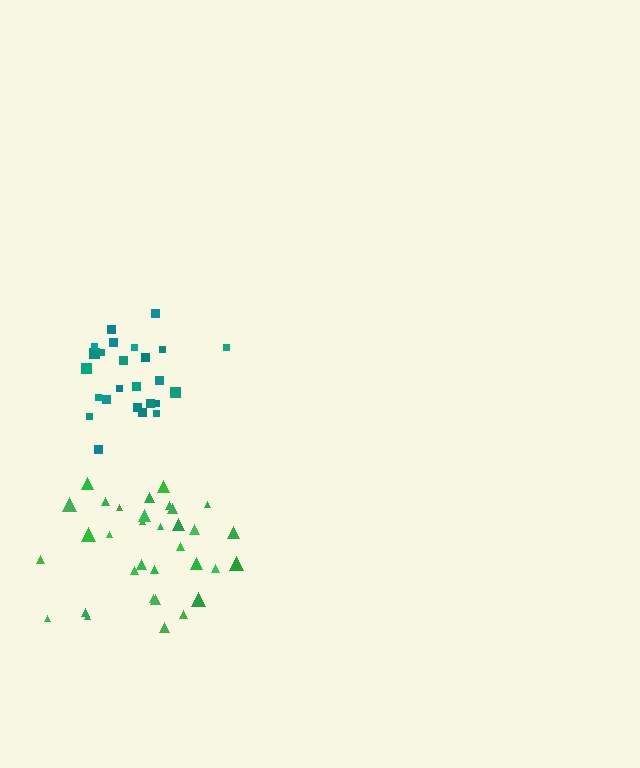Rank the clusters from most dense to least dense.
teal, green.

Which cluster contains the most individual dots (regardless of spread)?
Green (33).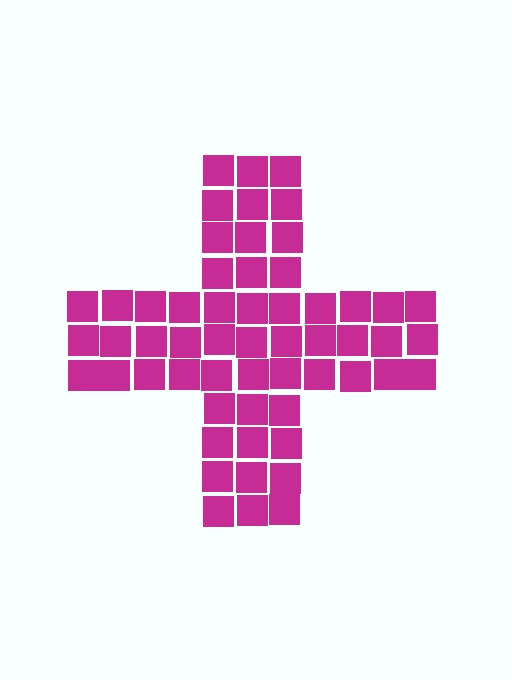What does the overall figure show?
The overall figure shows a cross.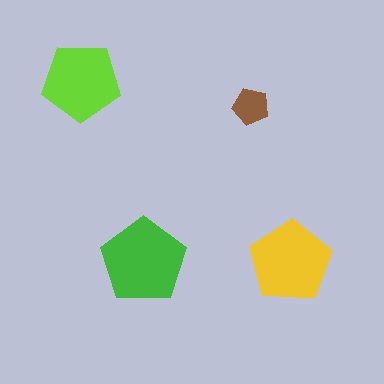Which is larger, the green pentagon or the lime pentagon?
The green one.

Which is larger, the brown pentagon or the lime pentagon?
The lime one.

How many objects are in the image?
There are 4 objects in the image.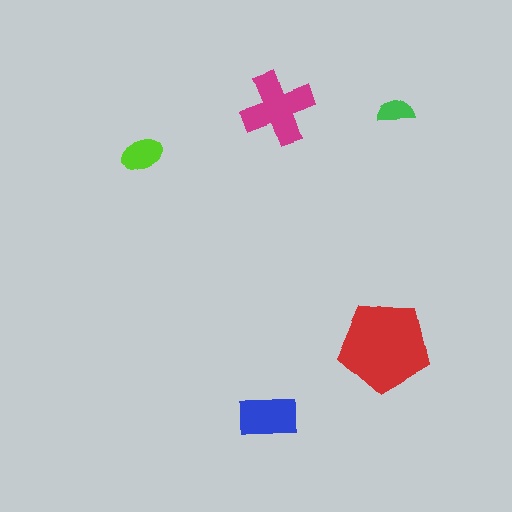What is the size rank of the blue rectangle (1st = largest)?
3rd.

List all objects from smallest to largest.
The green semicircle, the lime ellipse, the blue rectangle, the magenta cross, the red pentagon.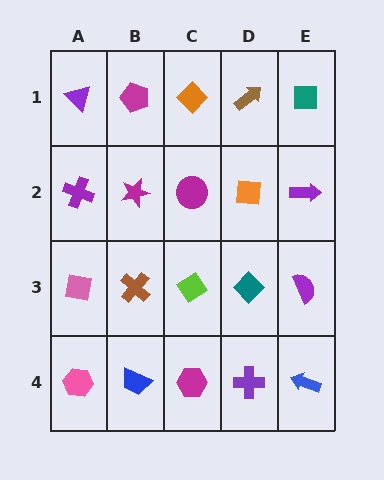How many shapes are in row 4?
5 shapes.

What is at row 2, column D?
An orange square.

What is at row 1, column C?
An orange diamond.